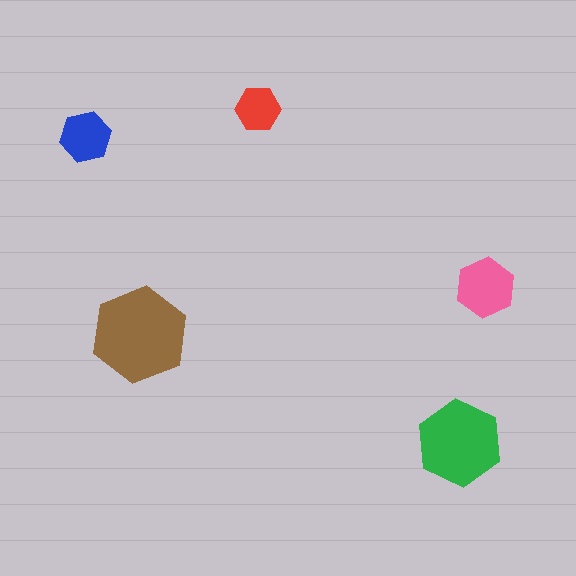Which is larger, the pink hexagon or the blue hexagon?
The pink one.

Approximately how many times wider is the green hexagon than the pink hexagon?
About 1.5 times wider.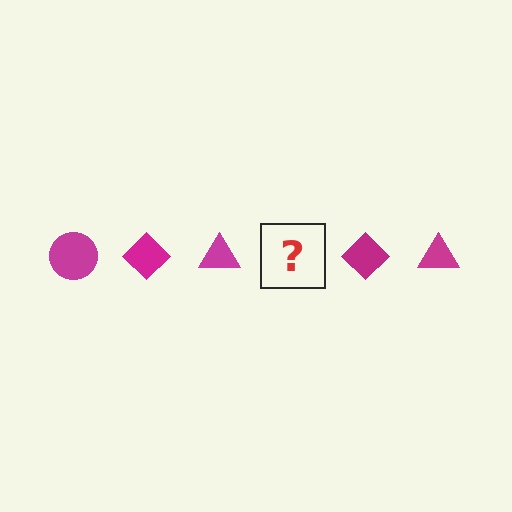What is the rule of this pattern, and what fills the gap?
The rule is that the pattern cycles through circle, diamond, triangle shapes in magenta. The gap should be filled with a magenta circle.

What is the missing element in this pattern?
The missing element is a magenta circle.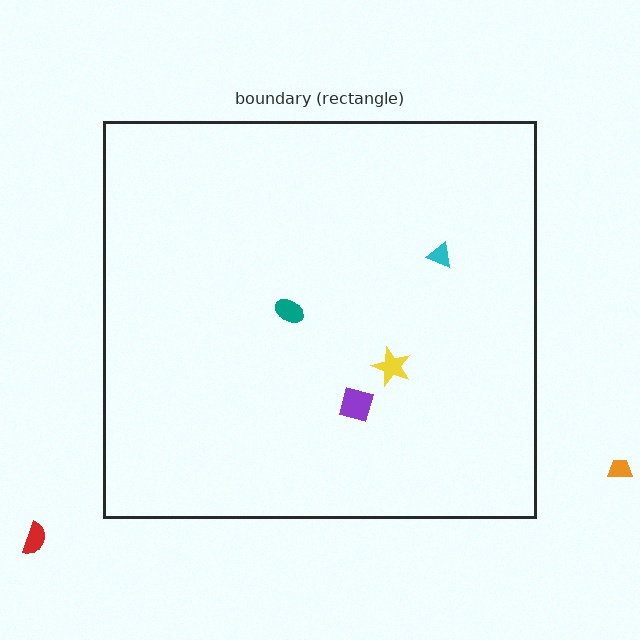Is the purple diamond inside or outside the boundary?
Inside.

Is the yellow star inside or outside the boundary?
Inside.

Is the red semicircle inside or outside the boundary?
Outside.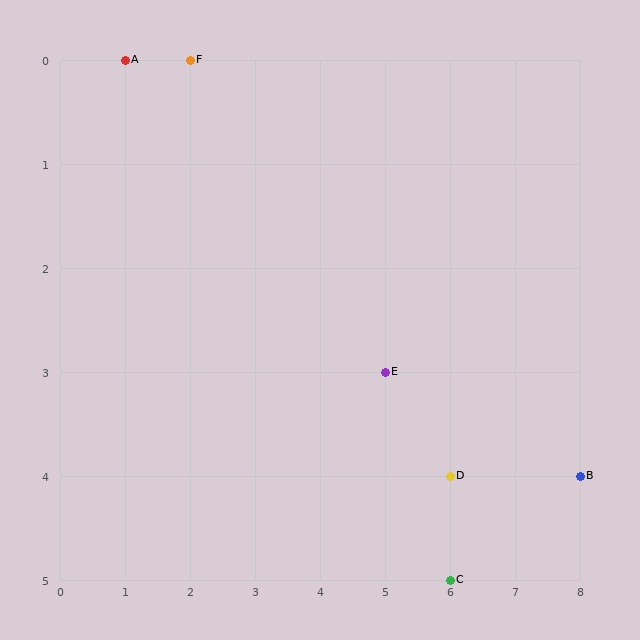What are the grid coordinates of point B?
Point B is at grid coordinates (8, 4).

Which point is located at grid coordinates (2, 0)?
Point F is at (2, 0).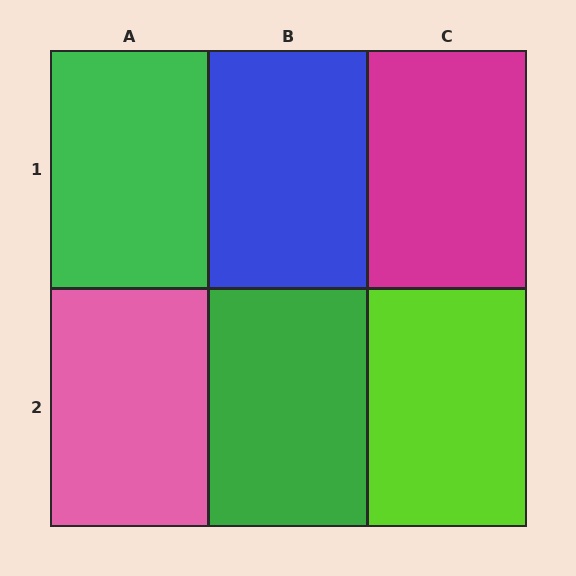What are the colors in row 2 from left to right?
Pink, green, lime.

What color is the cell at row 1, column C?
Magenta.